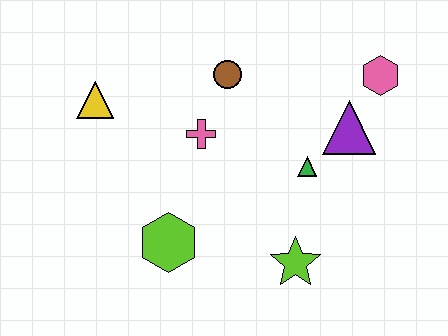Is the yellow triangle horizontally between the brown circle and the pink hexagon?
No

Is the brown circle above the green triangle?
Yes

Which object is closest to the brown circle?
The pink cross is closest to the brown circle.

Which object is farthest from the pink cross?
The pink hexagon is farthest from the pink cross.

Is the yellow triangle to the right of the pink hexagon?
No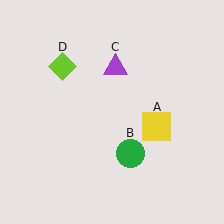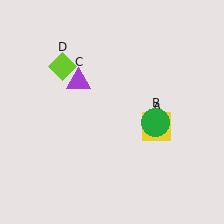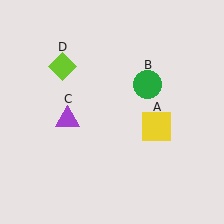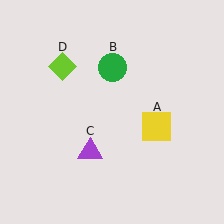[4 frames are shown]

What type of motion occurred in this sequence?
The green circle (object B), purple triangle (object C) rotated counterclockwise around the center of the scene.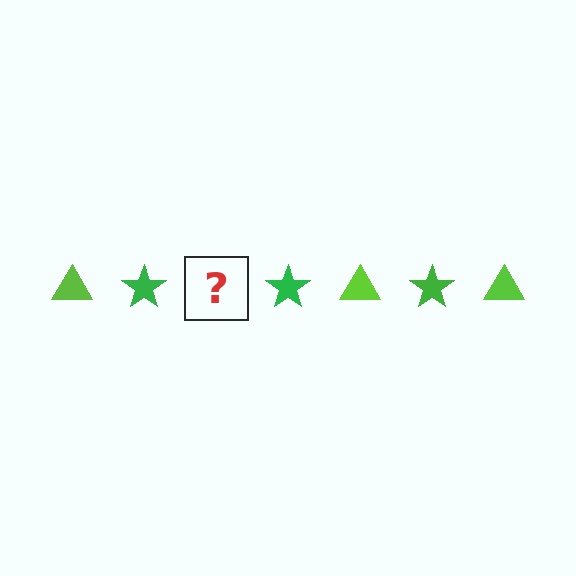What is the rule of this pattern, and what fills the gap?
The rule is that the pattern alternates between lime triangle and green star. The gap should be filled with a lime triangle.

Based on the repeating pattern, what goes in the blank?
The blank should be a lime triangle.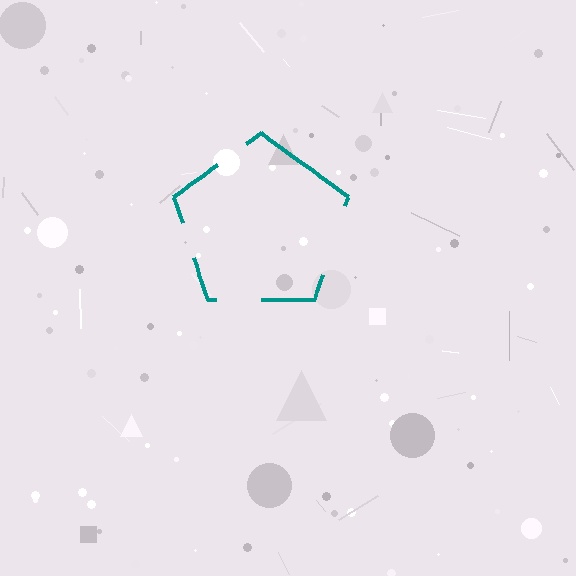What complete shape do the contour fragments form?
The contour fragments form a pentagon.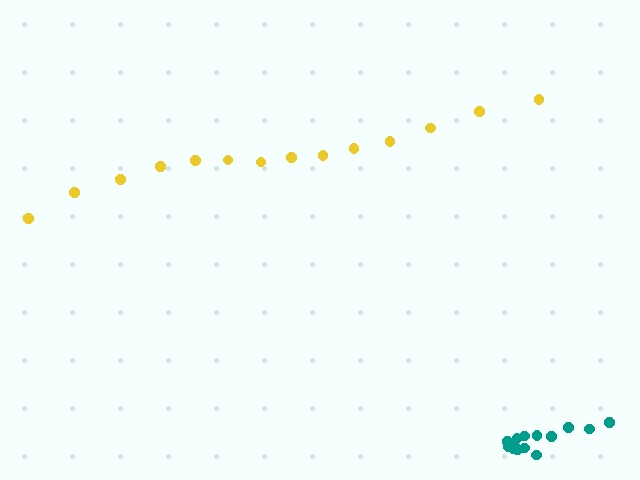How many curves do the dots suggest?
There are 2 distinct paths.